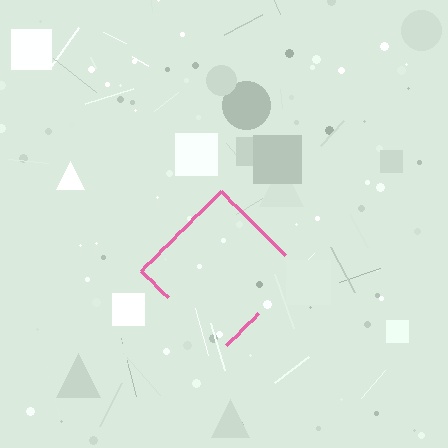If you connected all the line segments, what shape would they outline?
They would outline a diamond.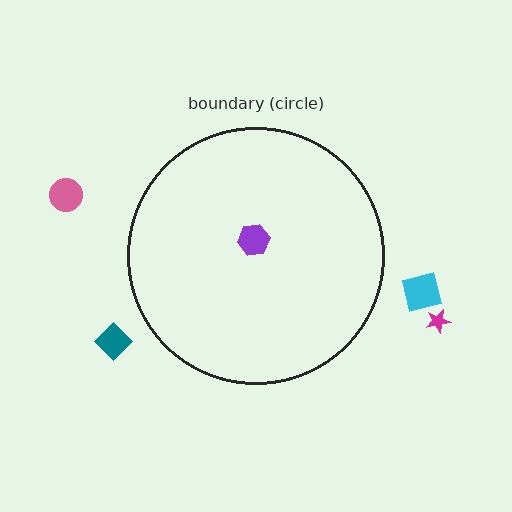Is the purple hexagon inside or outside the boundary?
Inside.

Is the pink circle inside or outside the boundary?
Outside.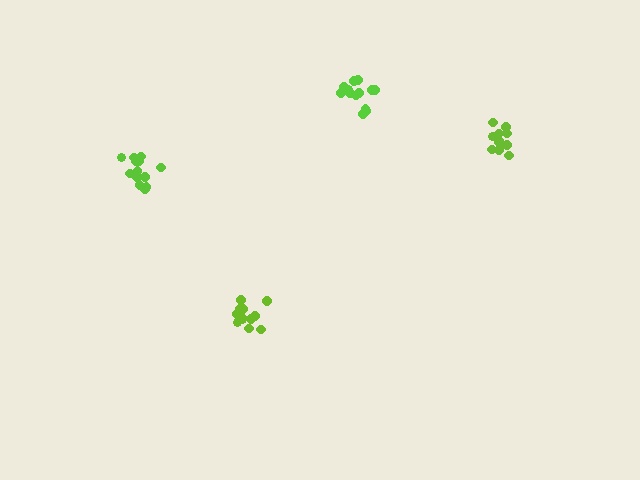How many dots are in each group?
Group 1: 14 dots, Group 2: 14 dots, Group 3: 12 dots, Group 4: 12 dots (52 total).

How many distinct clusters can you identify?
There are 4 distinct clusters.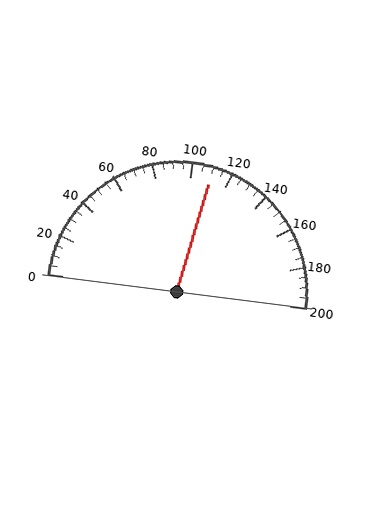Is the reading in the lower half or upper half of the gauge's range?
The reading is in the upper half of the range (0 to 200).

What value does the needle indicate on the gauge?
The needle indicates approximately 110.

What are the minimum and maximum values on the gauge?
The gauge ranges from 0 to 200.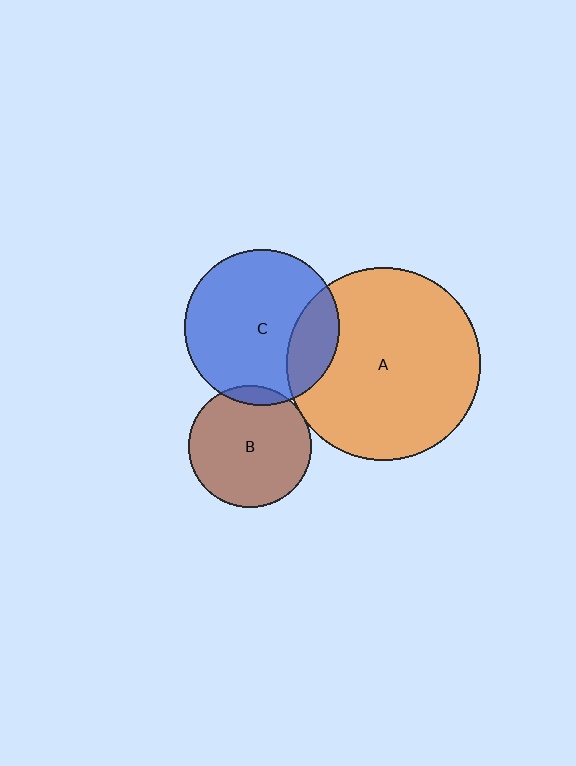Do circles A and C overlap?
Yes.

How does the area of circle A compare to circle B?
Approximately 2.5 times.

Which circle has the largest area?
Circle A (orange).